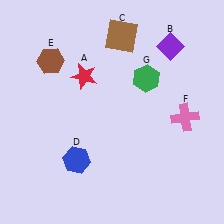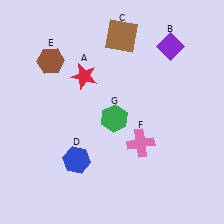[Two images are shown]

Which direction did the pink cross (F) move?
The pink cross (F) moved left.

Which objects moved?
The objects that moved are: the pink cross (F), the green hexagon (G).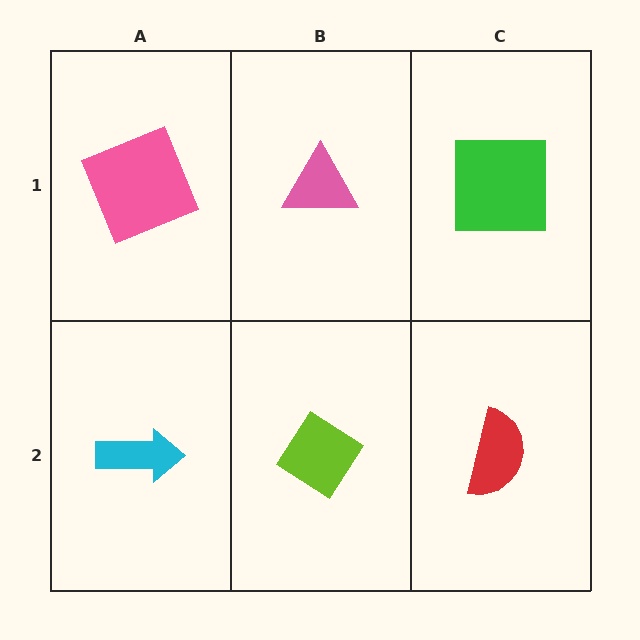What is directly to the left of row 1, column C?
A pink triangle.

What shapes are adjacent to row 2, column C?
A green square (row 1, column C), a lime diamond (row 2, column B).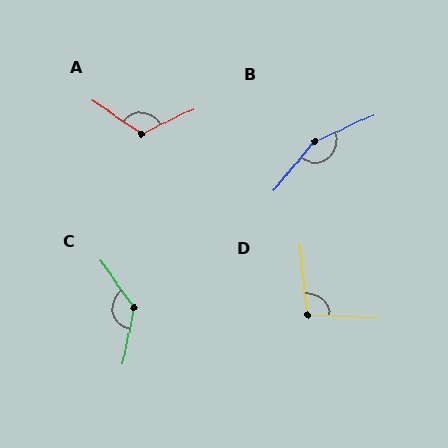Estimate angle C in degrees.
Approximately 134 degrees.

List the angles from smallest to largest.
D (98°), A (120°), C (134°), B (154°).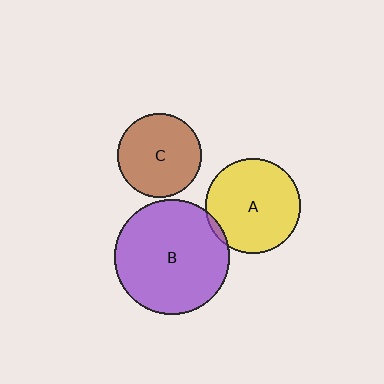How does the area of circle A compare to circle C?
Approximately 1.3 times.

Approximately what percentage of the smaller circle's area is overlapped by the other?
Approximately 5%.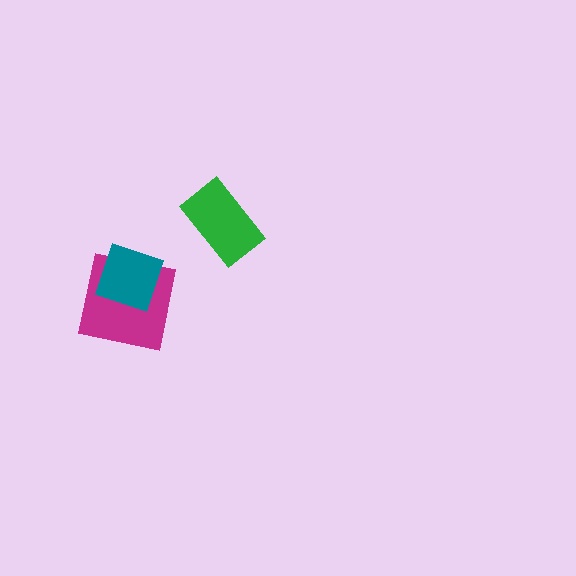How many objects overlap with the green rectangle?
0 objects overlap with the green rectangle.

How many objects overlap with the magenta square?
1 object overlaps with the magenta square.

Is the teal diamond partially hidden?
No, no other shape covers it.